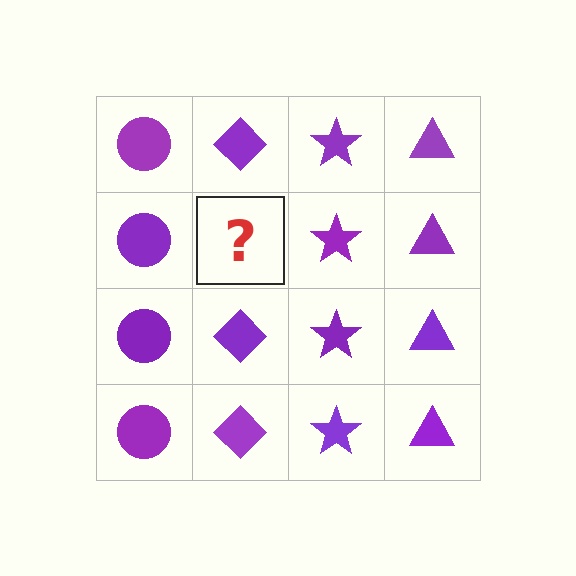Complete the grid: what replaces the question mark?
The question mark should be replaced with a purple diamond.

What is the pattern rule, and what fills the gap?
The rule is that each column has a consistent shape. The gap should be filled with a purple diamond.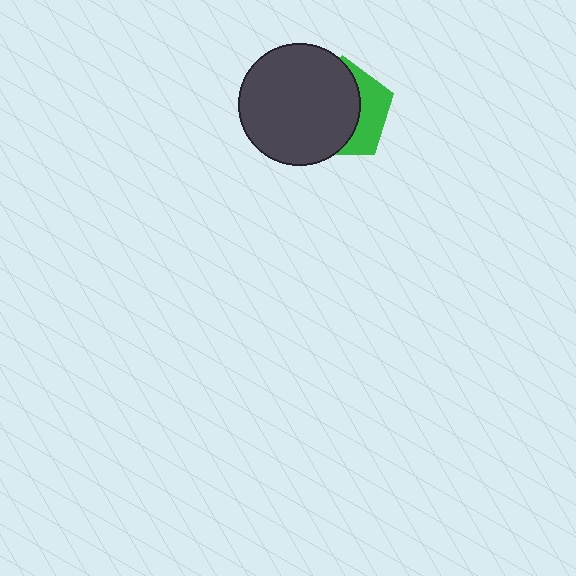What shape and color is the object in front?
The object in front is a dark gray circle.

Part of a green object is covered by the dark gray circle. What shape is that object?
It is a pentagon.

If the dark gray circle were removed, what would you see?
You would see the complete green pentagon.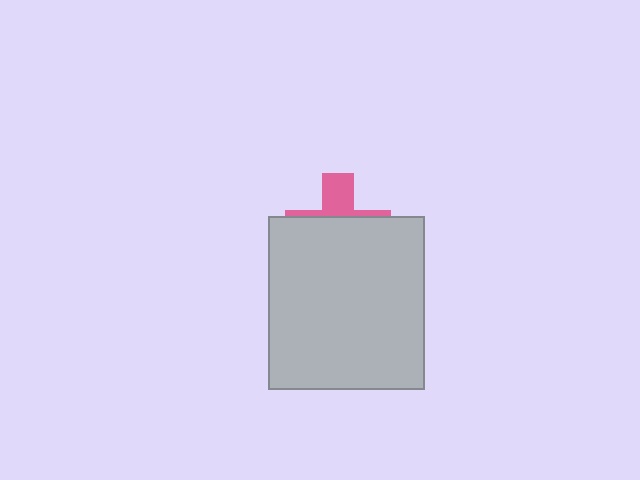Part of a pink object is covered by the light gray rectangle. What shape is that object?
It is a cross.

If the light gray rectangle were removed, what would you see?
You would see the complete pink cross.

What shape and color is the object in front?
The object in front is a light gray rectangle.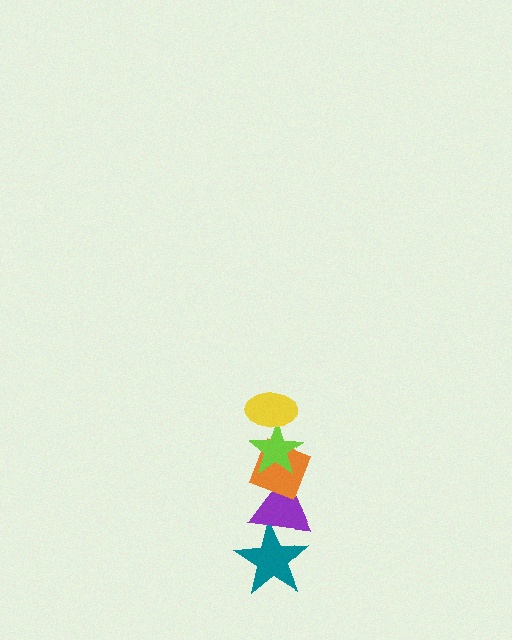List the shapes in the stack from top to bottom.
From top to bottom: the yellow ellipse, the lime star, the orange diamond, the purple triangle, the teal star.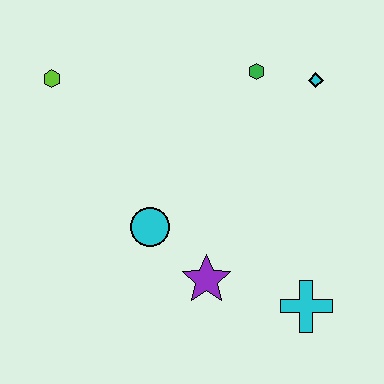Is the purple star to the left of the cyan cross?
Yes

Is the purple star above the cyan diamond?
No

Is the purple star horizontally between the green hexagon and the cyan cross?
No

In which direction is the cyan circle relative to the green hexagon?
The cyan circle is below the green hexagon.